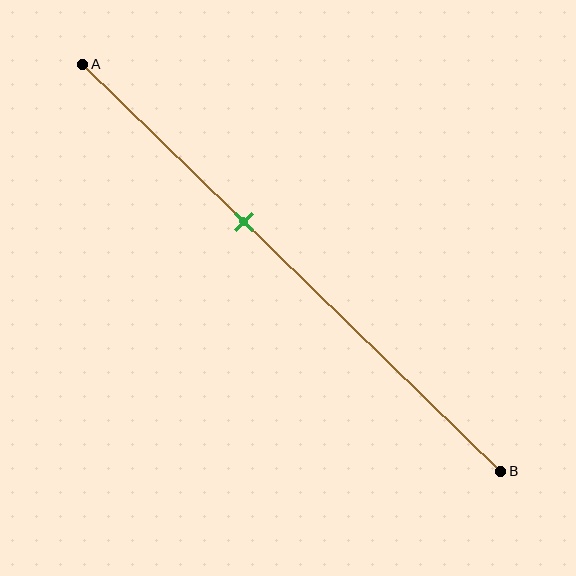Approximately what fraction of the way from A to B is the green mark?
The green mark is approximately 40% of the way from A to B.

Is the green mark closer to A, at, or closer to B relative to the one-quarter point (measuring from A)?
The green mark is closer to point B than the one-quarter point of segment AB.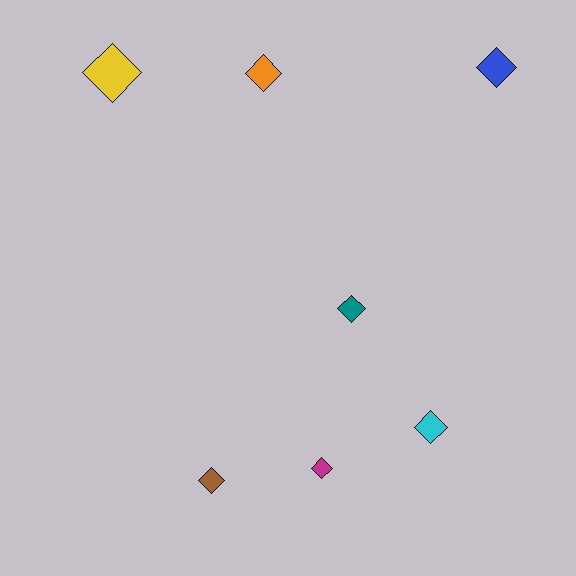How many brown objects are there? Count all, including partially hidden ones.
There is 1 brown object.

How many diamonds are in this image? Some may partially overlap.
There are 7 diamonds.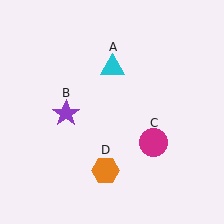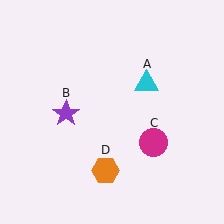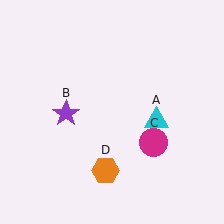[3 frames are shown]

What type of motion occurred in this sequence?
The cyan triangle (object A) rotated clockwise around the center of the scene.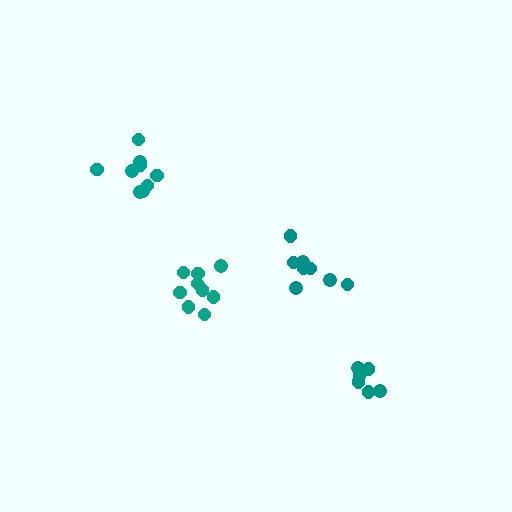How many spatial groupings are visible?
There are 4 spatial groupings.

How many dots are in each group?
Group 1: 6 dots, Group 2: 9 dots, Group 3: 9 dots, Group 4: 8 dots (32 total).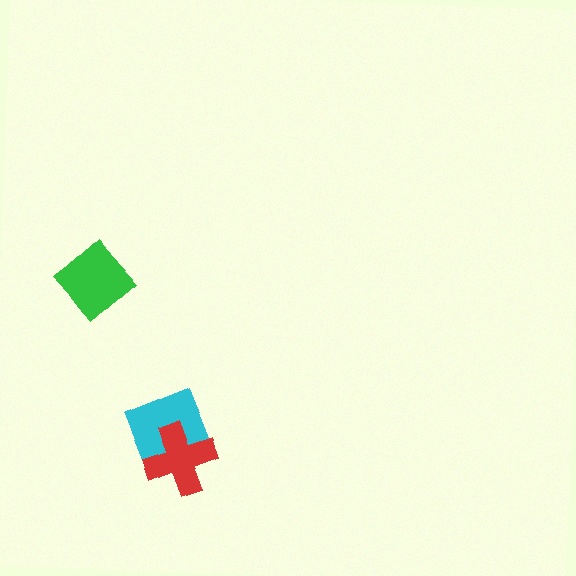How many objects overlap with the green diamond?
0 objects overlap with the green diamond.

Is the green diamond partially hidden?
No, no other shape covers it.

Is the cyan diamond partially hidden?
Yes, it is partially covered by another shape.